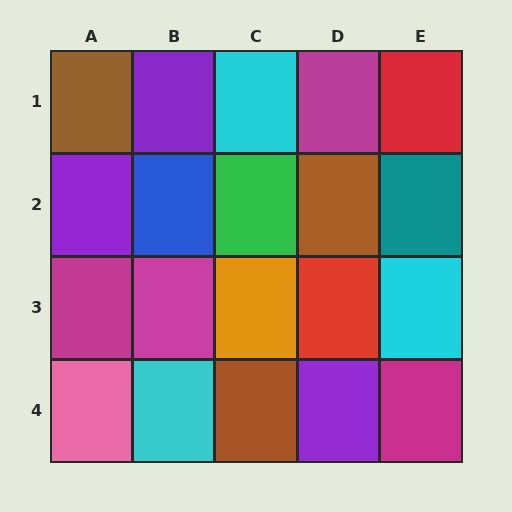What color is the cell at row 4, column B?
Cyan.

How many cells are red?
2 cells are red.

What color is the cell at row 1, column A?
Brown.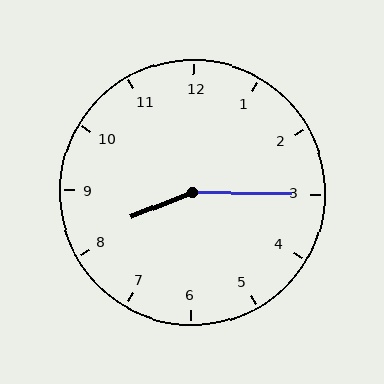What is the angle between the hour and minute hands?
Approximately 158 degrees.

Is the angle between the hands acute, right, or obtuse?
It is obtuse.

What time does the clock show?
8:15.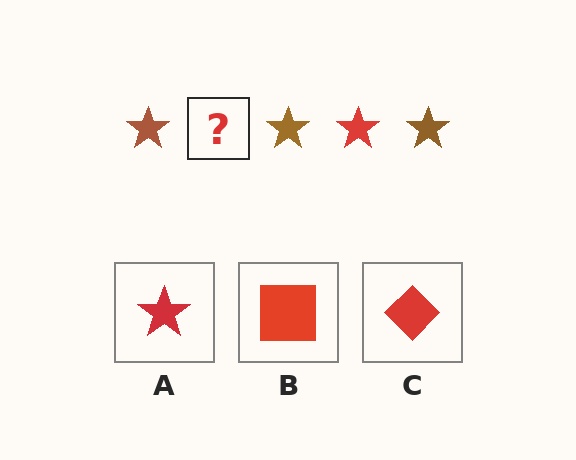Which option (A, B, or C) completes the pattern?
A.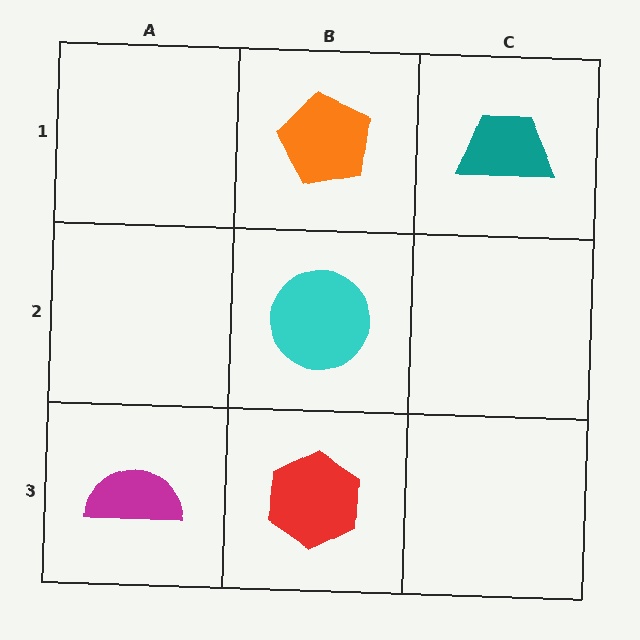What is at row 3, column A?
A magenta semicircle.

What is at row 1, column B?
An orange pentagon.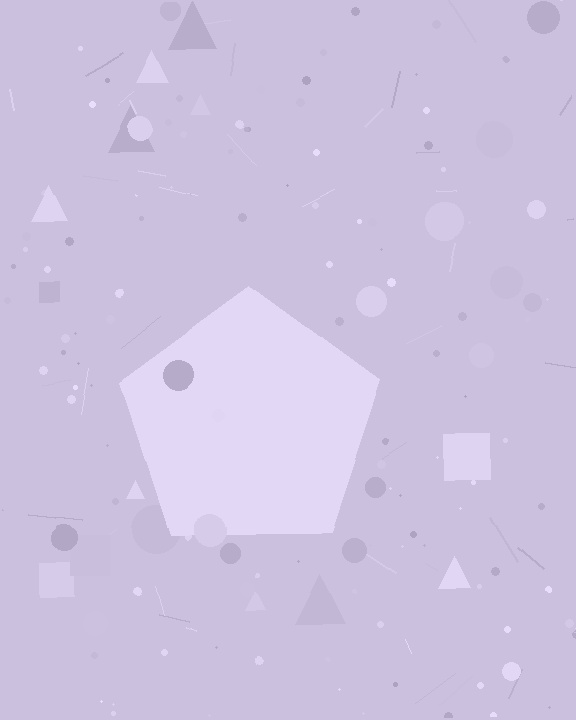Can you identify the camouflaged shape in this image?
The camouflaged shape is a pentagon.